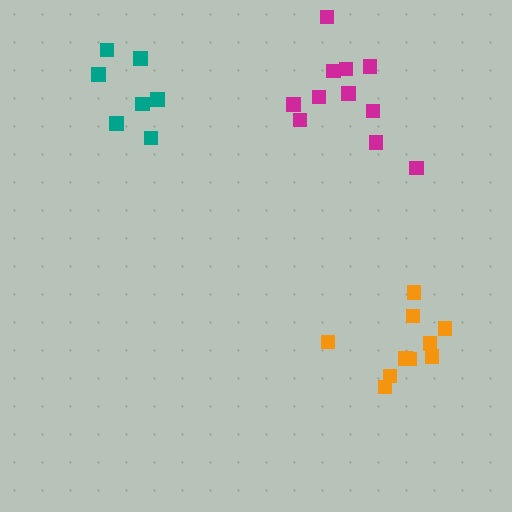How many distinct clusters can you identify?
There are 3 distinct clusters.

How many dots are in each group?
Group 1: 10 dots, Group 2: 11 dots, Group 3: 7 dots (28 total).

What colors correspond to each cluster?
The clusters are colored: orange, magenta, teal.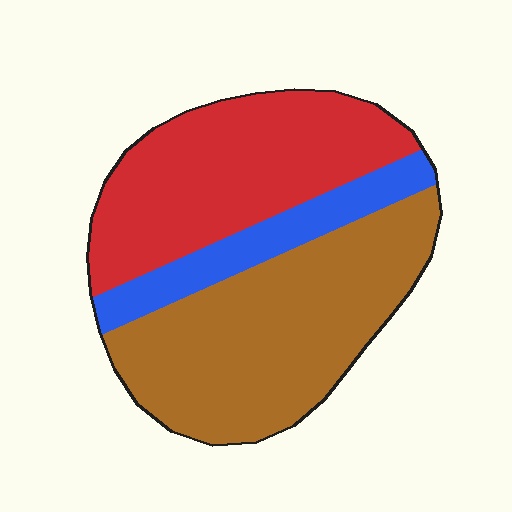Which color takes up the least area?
Blue, at roughly 15%.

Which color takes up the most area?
Brown, at roughly 45%.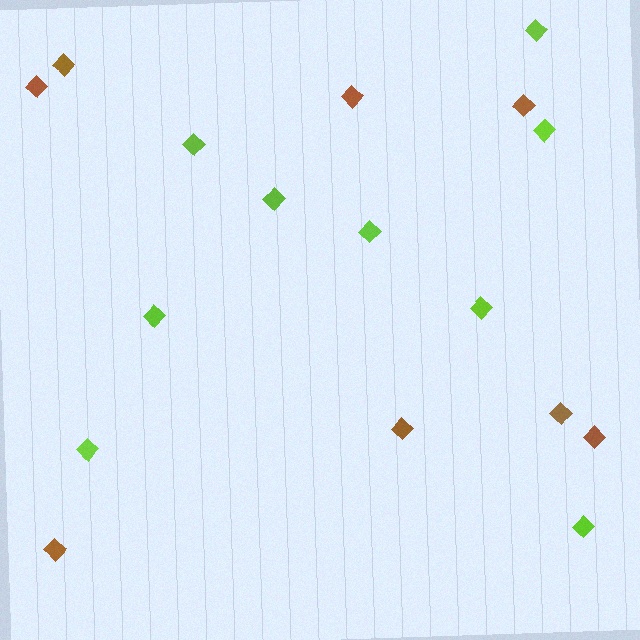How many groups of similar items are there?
There are 2 groups: one group of brown diamonds (8) and one group of lime diamonds (9).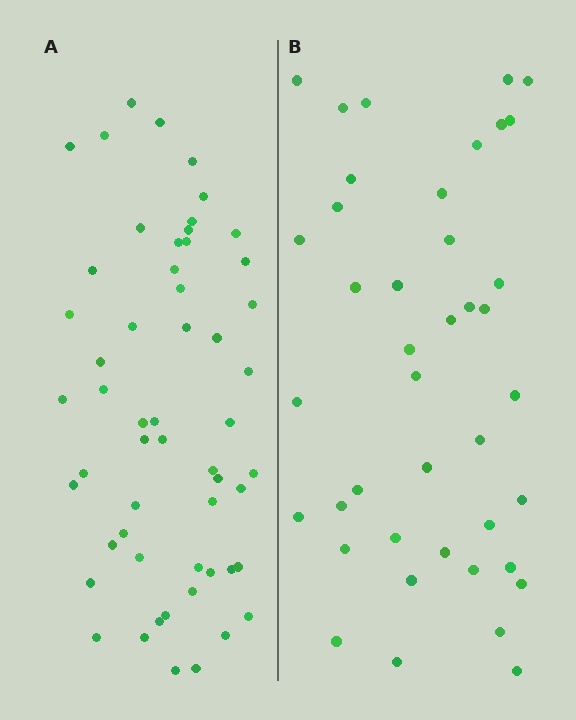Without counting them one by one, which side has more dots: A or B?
Region A (the left region) has more dots.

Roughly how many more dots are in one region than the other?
Region A has approximately 15 more dots than region B.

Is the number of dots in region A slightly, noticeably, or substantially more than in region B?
Region A has noticeably more, but not dramatically so. The ratio is roughly 1.3 to 1.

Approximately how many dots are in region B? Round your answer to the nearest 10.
About 40 dots. (The exact count is 41, which rounds to 40.)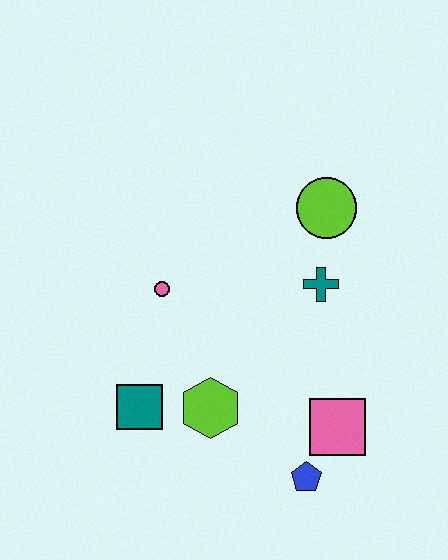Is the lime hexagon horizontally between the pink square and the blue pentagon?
No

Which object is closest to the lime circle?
The teal cross is closest to the lime circle.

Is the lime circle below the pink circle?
No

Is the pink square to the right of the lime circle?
Yes